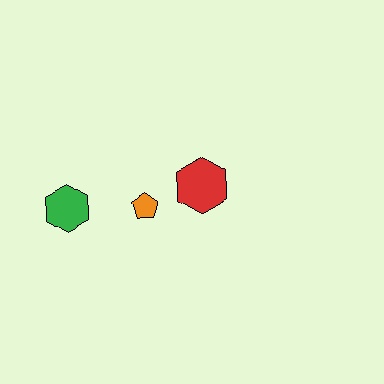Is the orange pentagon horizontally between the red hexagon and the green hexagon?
Yes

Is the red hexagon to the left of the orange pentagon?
No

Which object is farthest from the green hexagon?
The red hexagon is farthest from the green hexagon.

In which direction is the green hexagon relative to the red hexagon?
The green hexagon is to the left of the red hexagon.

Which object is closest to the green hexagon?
The orange pentagon is closest to the green hexagon.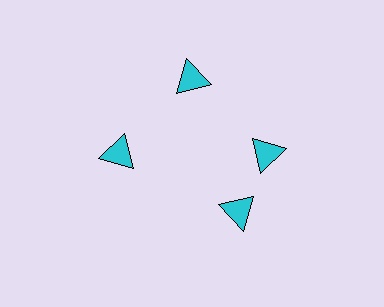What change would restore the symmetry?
The symmetry would be restored by rotating it back into even spacing with its neighbors so that all 4 triangles sit at equal angles and equal distance from the center.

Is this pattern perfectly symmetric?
No. The 4 cyan triangles are arranged in a ring, but one element near the 6 o'clock position is rotated out of alignment along the ring, breaking the 4-fold rotational symmetry.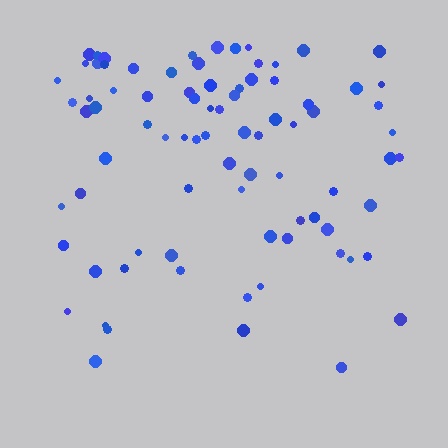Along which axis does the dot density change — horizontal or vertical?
Vertical.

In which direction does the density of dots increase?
From bottom to top, with the top side densest.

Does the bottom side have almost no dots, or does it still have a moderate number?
Still a moderate number, just noticeably fewer than the top.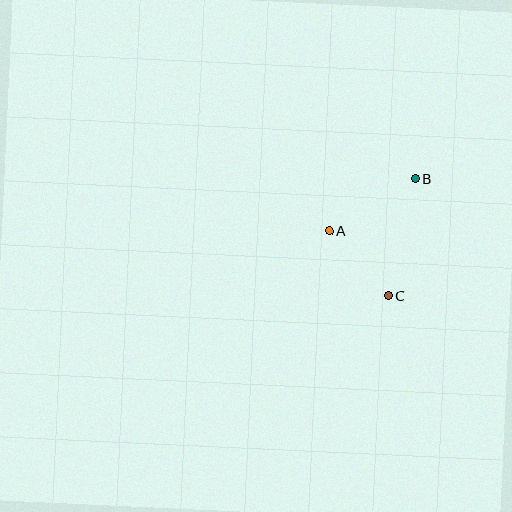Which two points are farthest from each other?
Points B and C are farthest from each other.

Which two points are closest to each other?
Points A and C are closest to each other.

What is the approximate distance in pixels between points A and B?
The distance between A and B is approximately 100 pixels.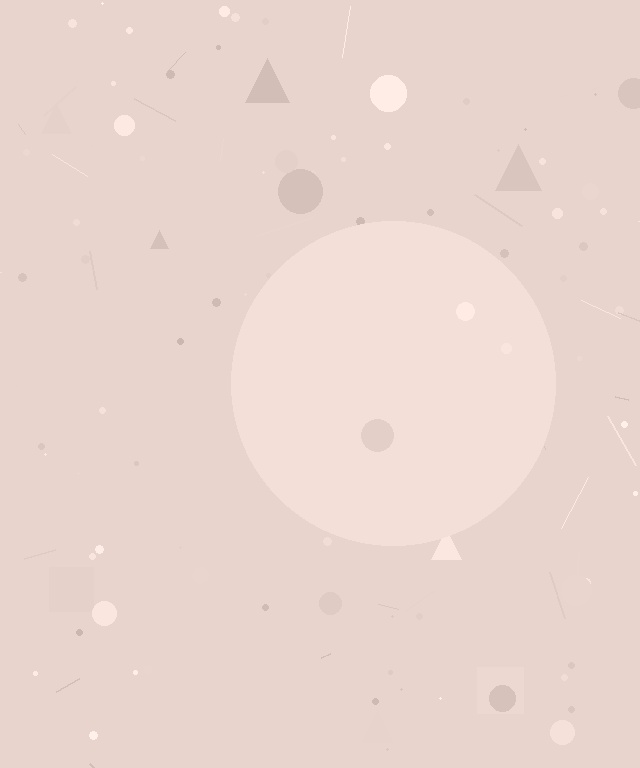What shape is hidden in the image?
A circle is hidden in the image.